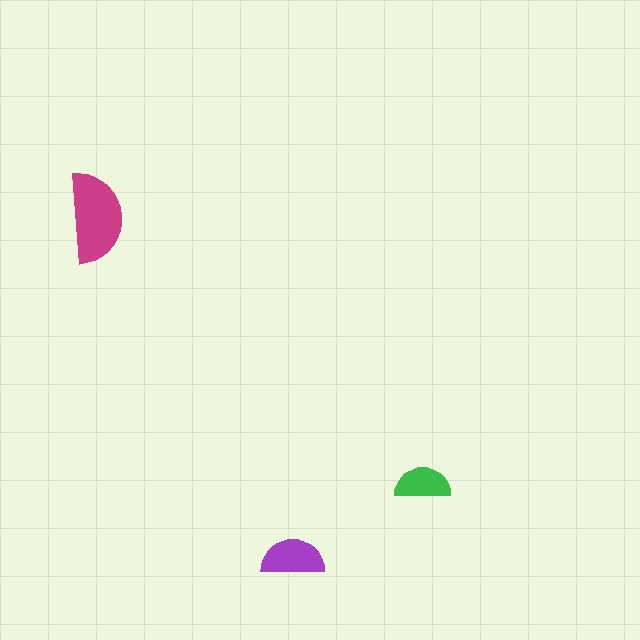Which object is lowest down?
The purple semicircle is bottommost.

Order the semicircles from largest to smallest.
the magenta one, the purple one, the green one.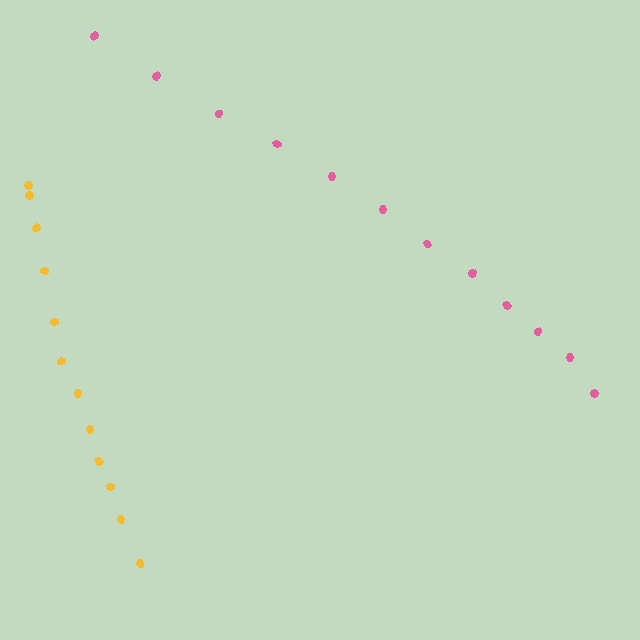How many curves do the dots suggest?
There are 2 distinct paths.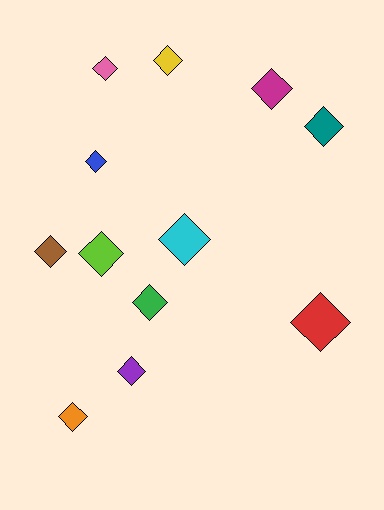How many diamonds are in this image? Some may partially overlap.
There are 12 diamonds.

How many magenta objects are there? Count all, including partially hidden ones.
There is 1 magenta object.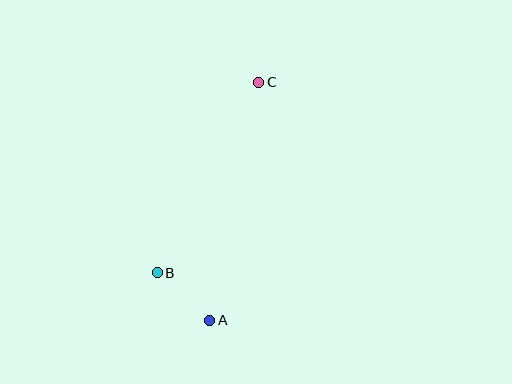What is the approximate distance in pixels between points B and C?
The distance between B and C is approximately 216 pixels.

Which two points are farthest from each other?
Points A and C are farthest from each other.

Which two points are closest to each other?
Points A and B are closest to each other.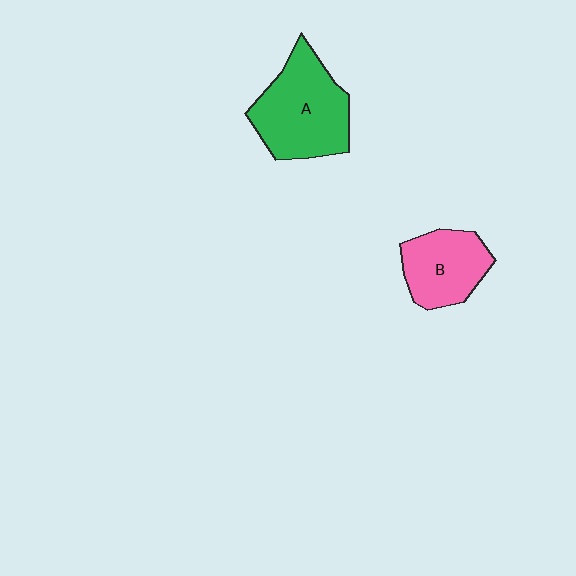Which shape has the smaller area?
Shape B (pink).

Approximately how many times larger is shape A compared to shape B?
Approximately 1.5 times.